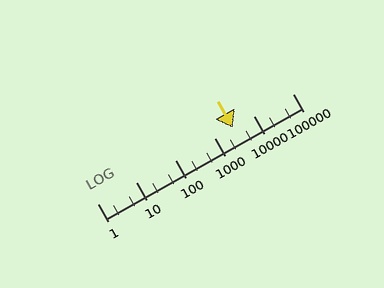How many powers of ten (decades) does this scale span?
The scale spans 5 decades, from 1 to 100000.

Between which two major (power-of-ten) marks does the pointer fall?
The pointer is between 1000 and 10000.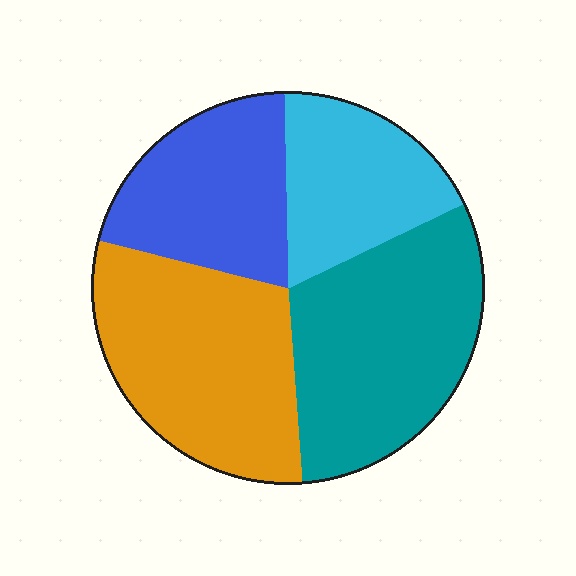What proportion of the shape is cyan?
Cyan takes up about one sixth (1/6) of the shape.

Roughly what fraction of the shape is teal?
Teal covers 31% of the shape.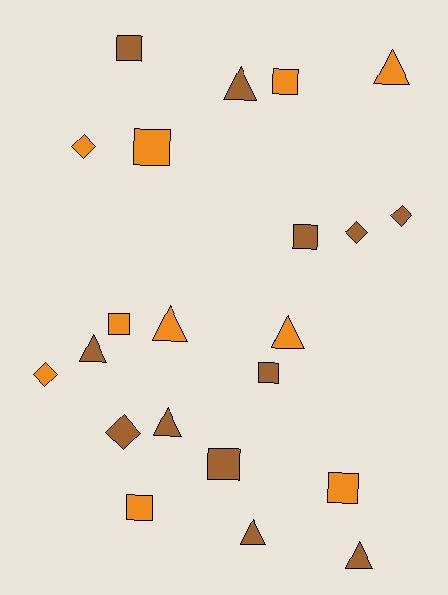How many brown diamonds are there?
There are 3 brown diamonds.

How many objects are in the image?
There are 22 objects.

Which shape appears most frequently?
Square, with 9 objects.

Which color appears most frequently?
Brown, with 12 objects.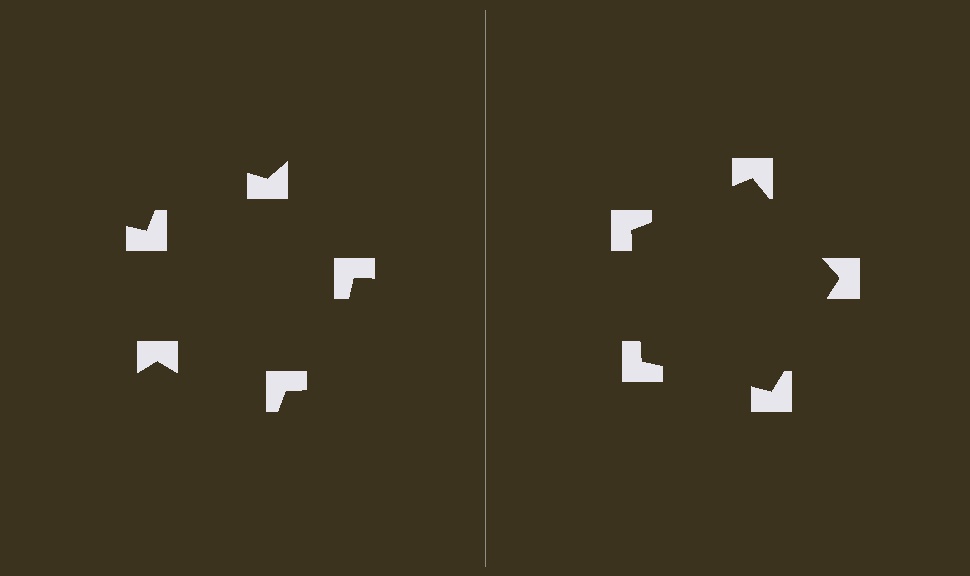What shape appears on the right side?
An illusory pentagon.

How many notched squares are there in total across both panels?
10 — 5 on each side.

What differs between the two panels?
The notched squares are positioned identically on both sides; only the wedge orientations differ. On the right they align to a pentagon; on the left they are misaligned.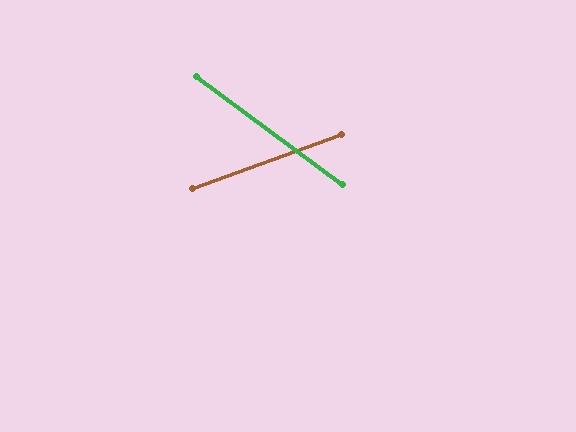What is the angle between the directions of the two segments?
Approximately 56 degrees.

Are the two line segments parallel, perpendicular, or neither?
Neither parallel nor perpendicular — they differ by about 56°.